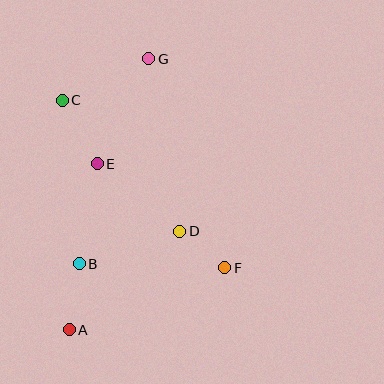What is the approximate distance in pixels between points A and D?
The distance between A and D is approximately 148 pixels.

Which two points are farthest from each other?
Points A and G are farthest from each other.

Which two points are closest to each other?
Points D and F are closest to each other.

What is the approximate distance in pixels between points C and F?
The distance between C and F is approximately 233 pixels.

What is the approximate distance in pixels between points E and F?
The distance between E and F is approximately 165 pixels.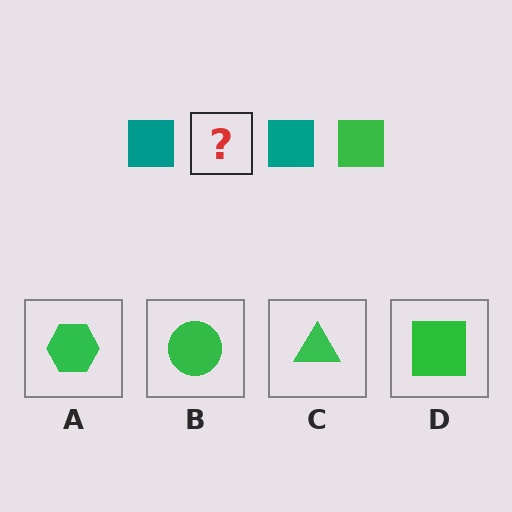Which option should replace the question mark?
Option D.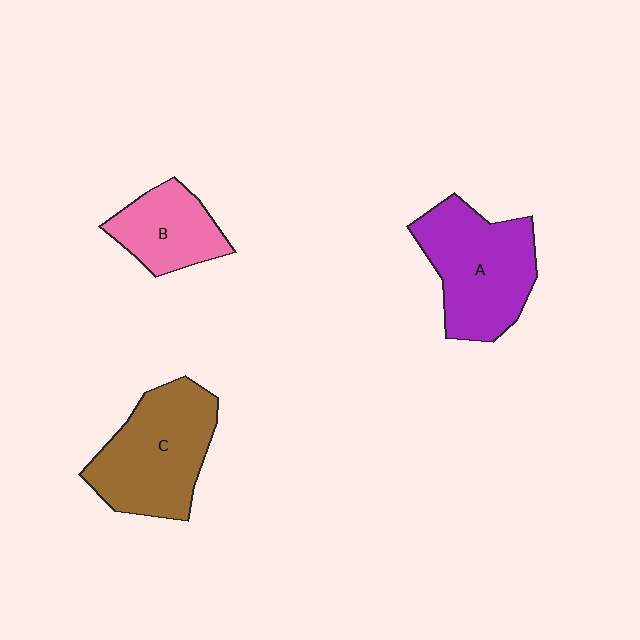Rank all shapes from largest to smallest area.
From largest to smallest: C (brown), A (purple), B (pink).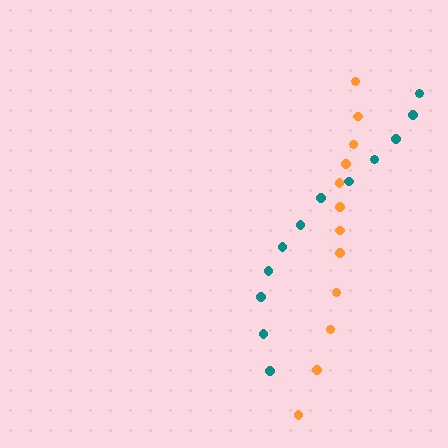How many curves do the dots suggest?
There are 2 distinct paths.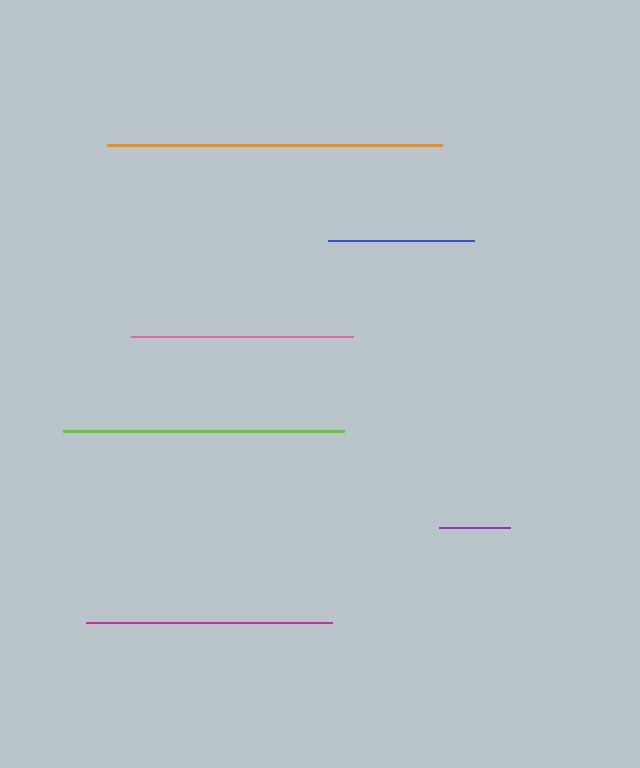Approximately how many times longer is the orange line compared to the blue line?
The orange line is approximately 2.3 times the length of the blue line.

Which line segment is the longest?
The orange line is the longest at approximately 335 pixels.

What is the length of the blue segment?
The blue segment is approximately 147 pixels long.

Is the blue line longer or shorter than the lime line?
The lime line is longer than the blue line.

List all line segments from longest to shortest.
From longest to shortest: orange, lime, magenta, pink, blue, purple.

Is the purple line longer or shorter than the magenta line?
The magenta line is longer than the purple line.